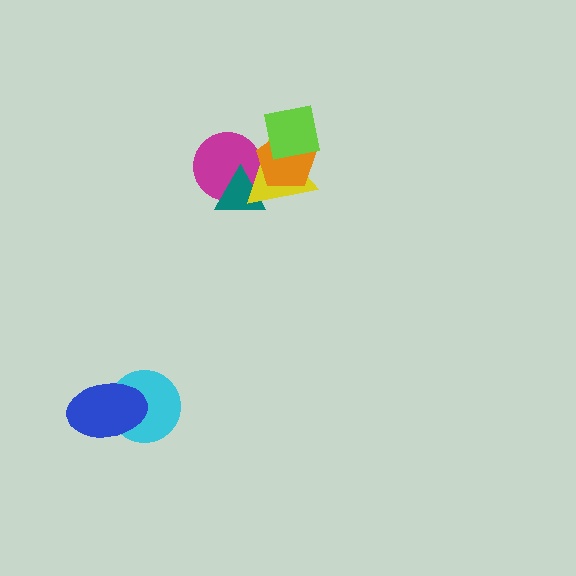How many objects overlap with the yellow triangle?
4 objects overlap with the yellow triangle.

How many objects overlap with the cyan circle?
1 object overlaps with the cyan circle.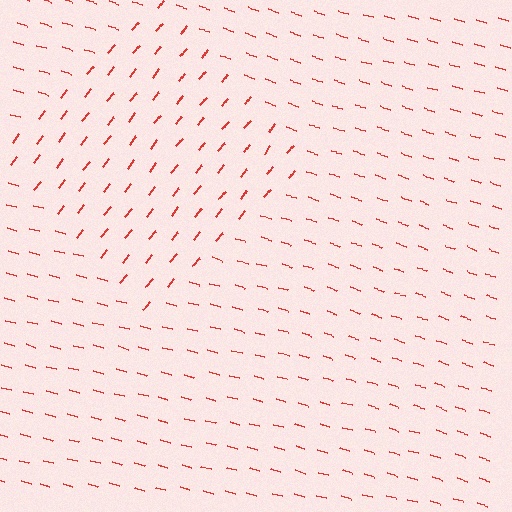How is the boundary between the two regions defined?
The boundary is defined purely by a change in line orientation (approximately 67 degrees difference). All lines are the same color and thickness.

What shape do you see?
I see a diamond.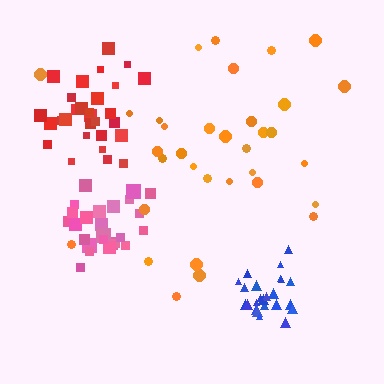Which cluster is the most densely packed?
Blue.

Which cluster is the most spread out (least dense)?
Orange.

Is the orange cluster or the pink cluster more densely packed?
Pink.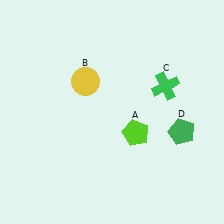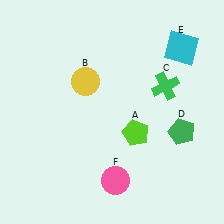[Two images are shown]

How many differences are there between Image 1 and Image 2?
There are 2 differences between the two images.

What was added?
A cyan square (E), a pink circle (F) were added in Image 2.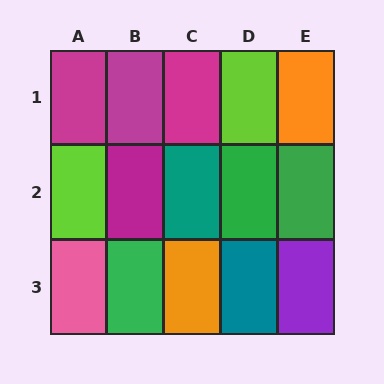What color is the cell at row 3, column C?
Orange.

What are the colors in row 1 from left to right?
Magenta, magenta, magenta, lime, orange.